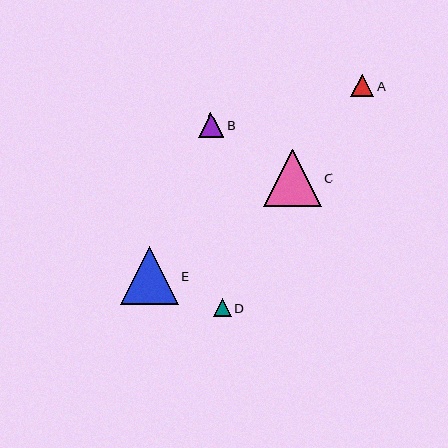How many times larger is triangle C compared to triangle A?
Triangle C is approximately 2.5 times the size of triangle A.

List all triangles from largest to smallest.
From largest to smallest: E, C, B, A, D.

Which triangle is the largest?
Triangle E is the largest with a size of approximately 58 pixels.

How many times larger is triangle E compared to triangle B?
Triangle E is approximately 2.3 times the size of triangle B.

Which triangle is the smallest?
Triangle D is the smallest with a size of approximately 18 pixels.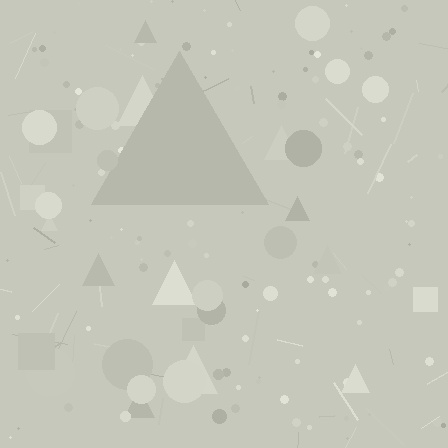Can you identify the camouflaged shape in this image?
The camouflaged shape is a triangle.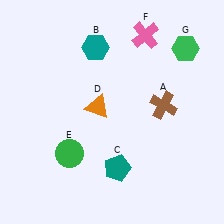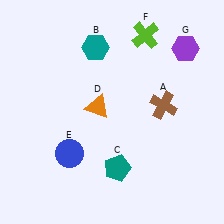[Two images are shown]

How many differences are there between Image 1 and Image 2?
There are 3 differences between the two images.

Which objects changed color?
E changed from green to blue. F changed from pink to lime. G changed from green to purple.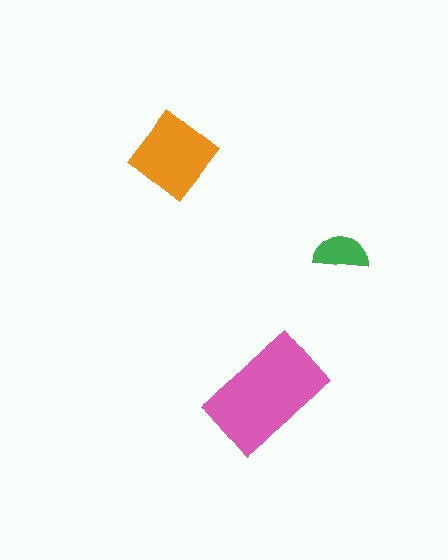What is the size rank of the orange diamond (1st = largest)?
2nd.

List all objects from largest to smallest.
The pink rectangle, the orange diamond, the green semicircle.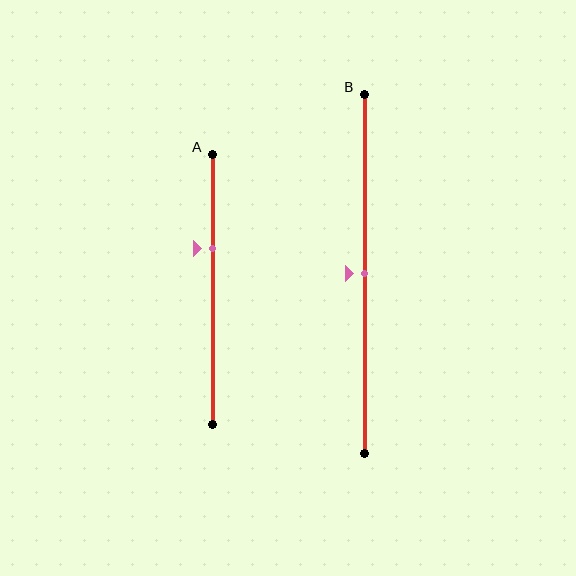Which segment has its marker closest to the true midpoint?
Segment B has its marker closest to the true midpoint.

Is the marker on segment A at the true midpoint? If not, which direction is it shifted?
No, the marker on segment A is shifted upward by about 15% of the segment length.